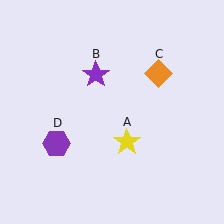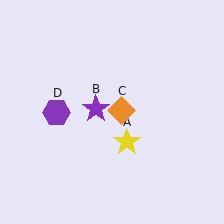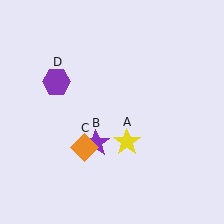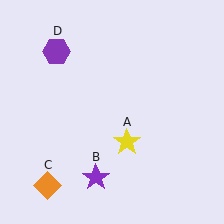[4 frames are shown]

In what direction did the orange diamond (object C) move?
The orange diamond (object C) moved down and to the left.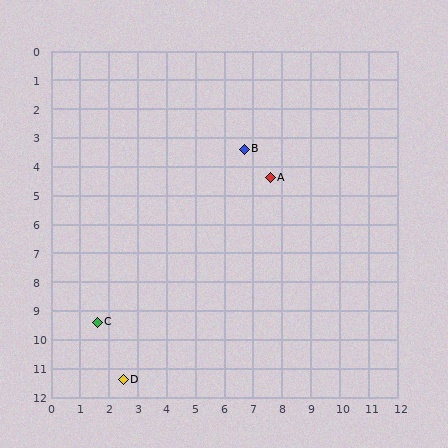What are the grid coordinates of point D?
Point D is at approximately (2.5, 11.4).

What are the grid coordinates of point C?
Point C is at approximately (1.6, 9.4).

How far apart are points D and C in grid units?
Points D and C are about 2.2 grid units apart.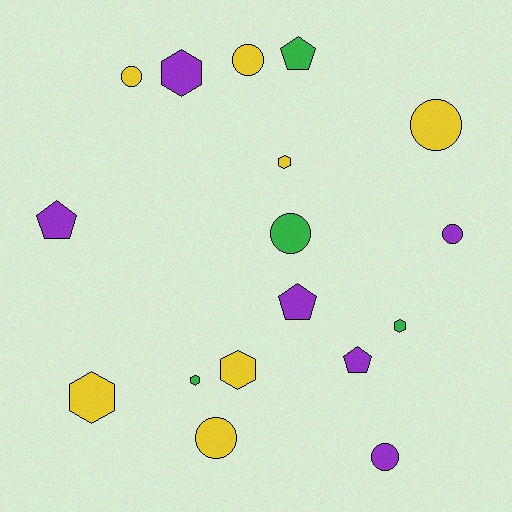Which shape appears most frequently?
Circle, with 7 objects.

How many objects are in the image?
There are 17 objects.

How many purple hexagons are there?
There is 1 purple hexagon.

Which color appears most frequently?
Yellow, with 7 objects.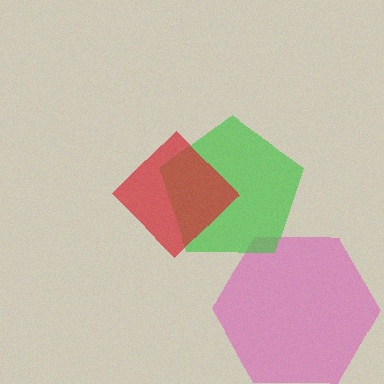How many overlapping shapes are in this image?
There are 3 overlapping shapes in the image.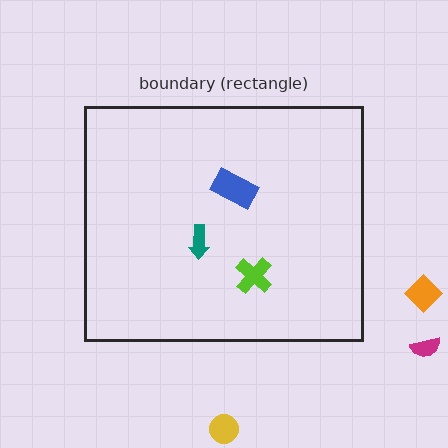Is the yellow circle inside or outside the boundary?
Outside.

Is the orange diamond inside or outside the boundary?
Outside.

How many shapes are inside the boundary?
3 inside, 3 outside.